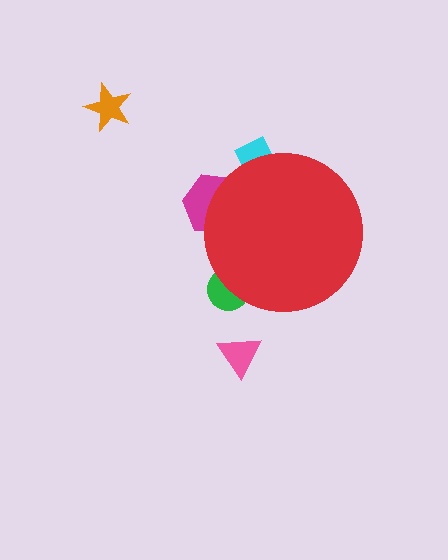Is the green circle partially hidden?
Yes, the green circle is partially hidden behind the red circle.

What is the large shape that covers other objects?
A red circle.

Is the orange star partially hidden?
No, the orange star is fully visible.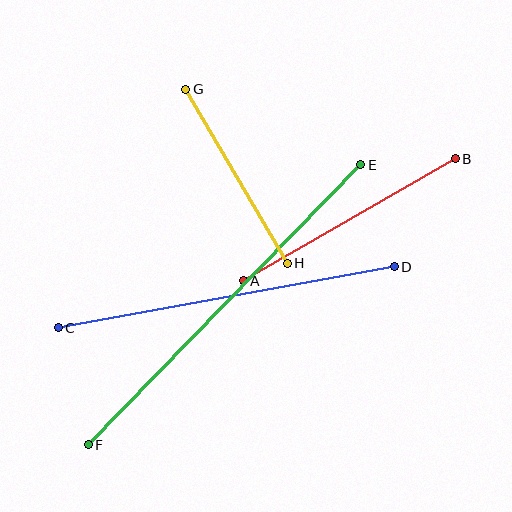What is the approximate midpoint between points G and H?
The midpoint is at approximately (236, 176) pixels.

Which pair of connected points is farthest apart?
Points E and F are farthest apart.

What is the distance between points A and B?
The distance is approximately 245 pixels.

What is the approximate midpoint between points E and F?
The midpoint is at approximately (225, 305) pixels.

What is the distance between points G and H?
The distance is approximately 201 pixels.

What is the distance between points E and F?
The distance is approximately 390 pixels.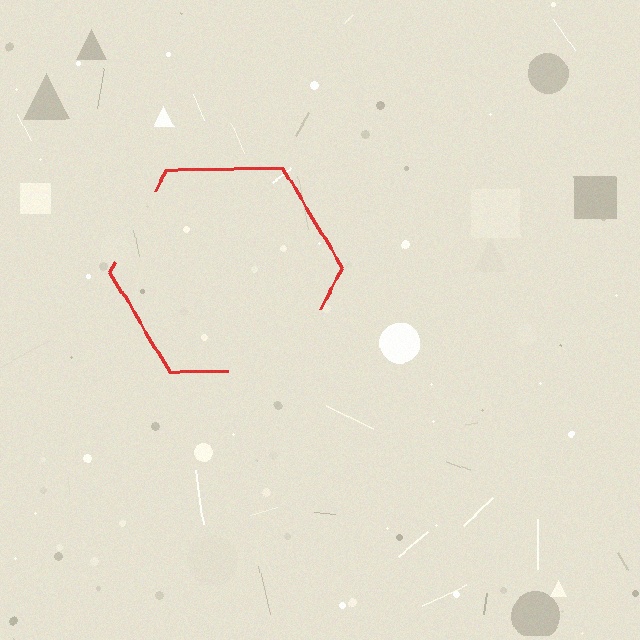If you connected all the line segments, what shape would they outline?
They would outline a hexagon.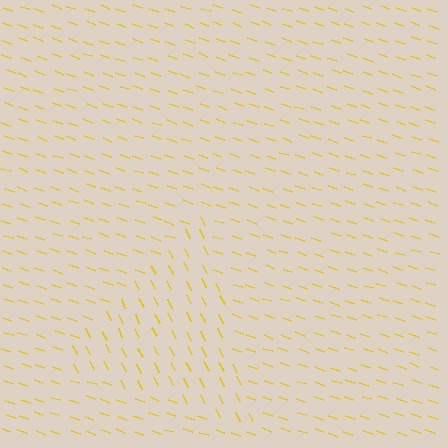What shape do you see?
I see a triangle.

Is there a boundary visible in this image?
Yes, there is a texture boundary formed by a change in line orientation.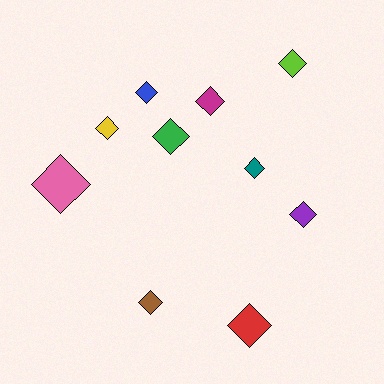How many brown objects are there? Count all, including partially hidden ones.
There is 1 brown object.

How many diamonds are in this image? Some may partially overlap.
There are 10 diamonds.